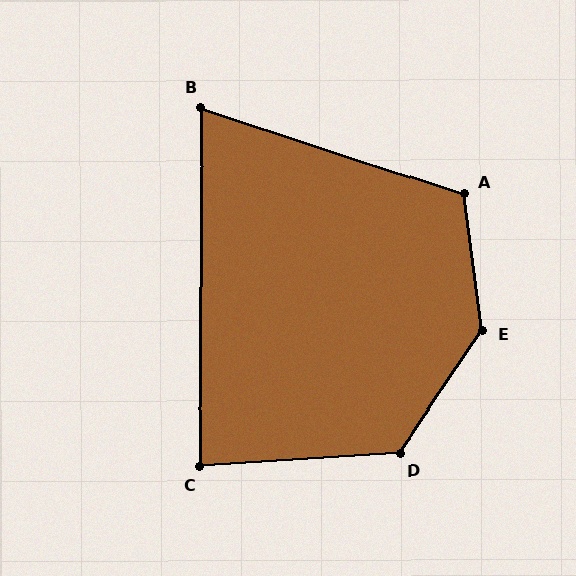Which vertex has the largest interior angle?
E, at approximately 138 degrees.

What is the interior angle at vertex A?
Approximately 116 degrees (obtuse).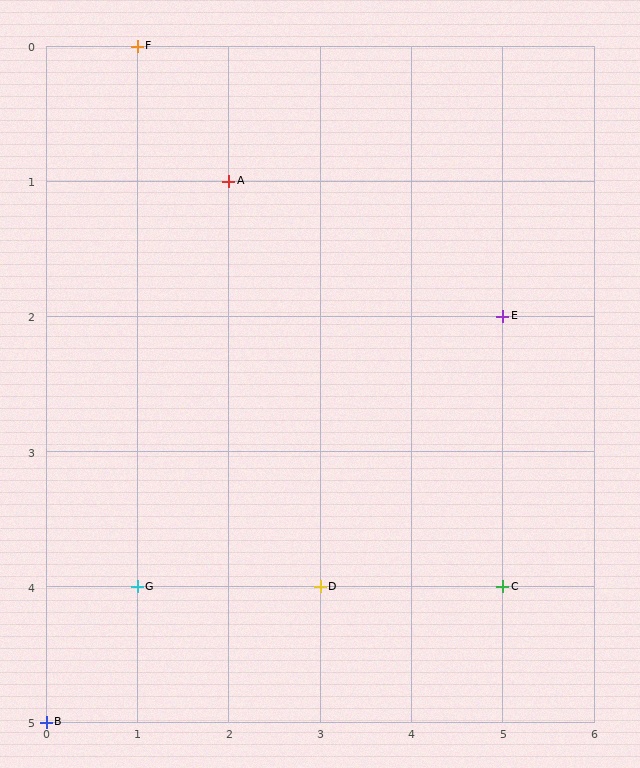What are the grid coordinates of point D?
Point D is at grid coordinates (3, 4).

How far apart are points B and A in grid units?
Points B and A are 2 columns and 4 rows apart (about 4.5 grid units diagonally).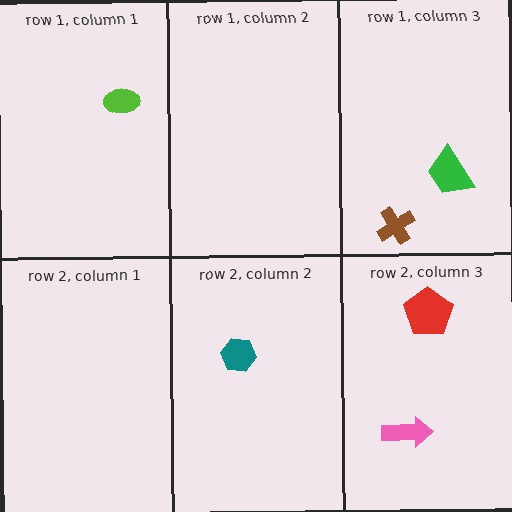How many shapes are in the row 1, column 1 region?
1.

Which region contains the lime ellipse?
The row 1, column 1 region.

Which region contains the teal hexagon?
The row 2, column 2 region.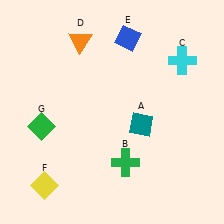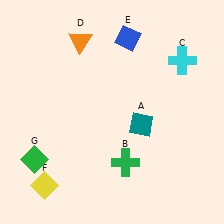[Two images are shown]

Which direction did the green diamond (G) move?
The green diamond (G) moved down.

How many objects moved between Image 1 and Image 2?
1 object moved between the two images.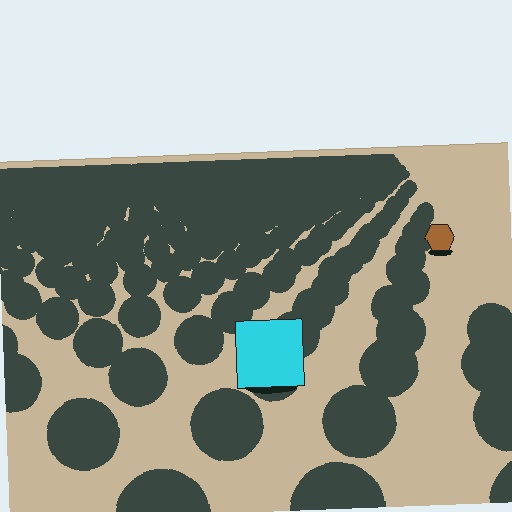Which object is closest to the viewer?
The cyan square is closest. The texture marks near it are larger and more spread out.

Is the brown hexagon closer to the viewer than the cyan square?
No. The cyan square is closer — you can tell from the texture gradient: the ground texture is coarser near it.